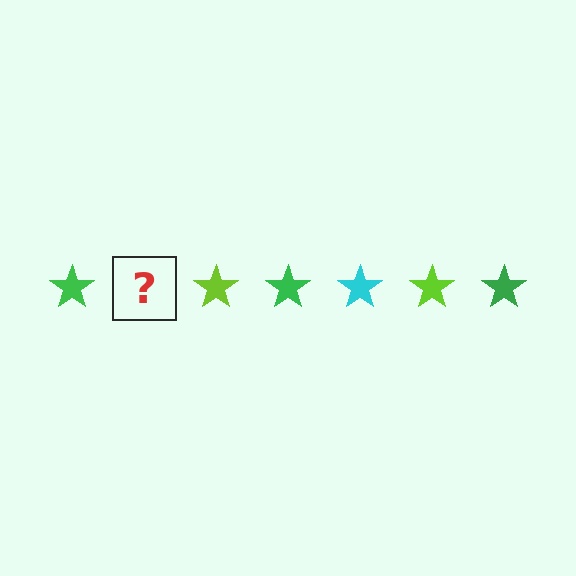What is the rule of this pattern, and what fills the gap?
The rule is that the pattern cycles through green, cyan, lime stars. The gap should be filled with a cyan star.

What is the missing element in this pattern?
The missing element is a cyan star.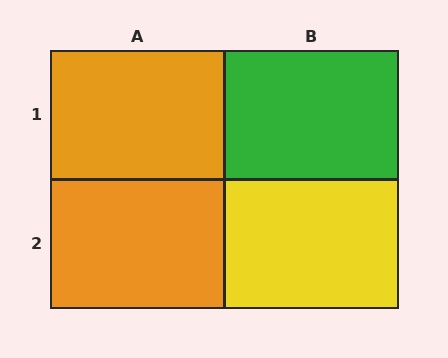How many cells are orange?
2 cells are orange.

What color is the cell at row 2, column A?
Orange.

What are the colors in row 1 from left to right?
Orange, green.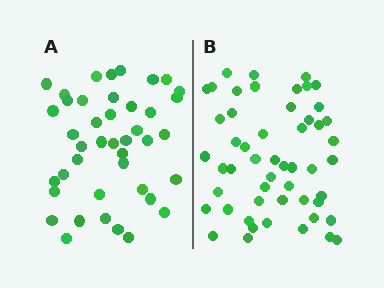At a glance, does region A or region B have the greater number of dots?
Region B (the right region) has more dots.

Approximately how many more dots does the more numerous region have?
Region B has roughly 10 or so more dots than region A.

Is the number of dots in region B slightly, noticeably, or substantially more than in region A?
Region B has only slightly more — the two regions are fairly close. The ratio is roughly 1.2 to 1.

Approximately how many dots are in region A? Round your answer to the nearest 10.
About 40 dots. (The exact count is 42, which rounds to 40.)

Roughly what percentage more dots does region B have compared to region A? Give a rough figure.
About 25% more.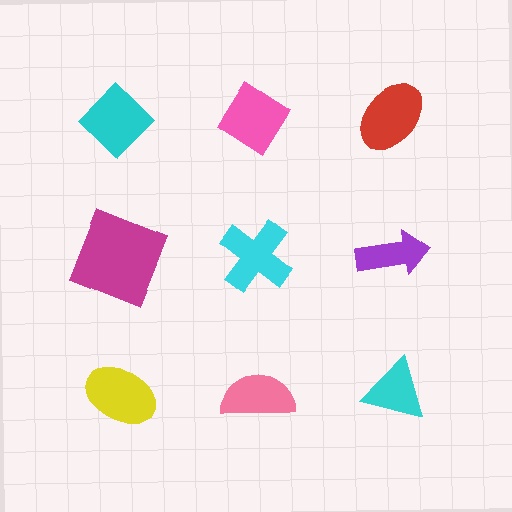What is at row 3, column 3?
A cyan triangle.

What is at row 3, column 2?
A pink semicircle.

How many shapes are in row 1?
3 shapes.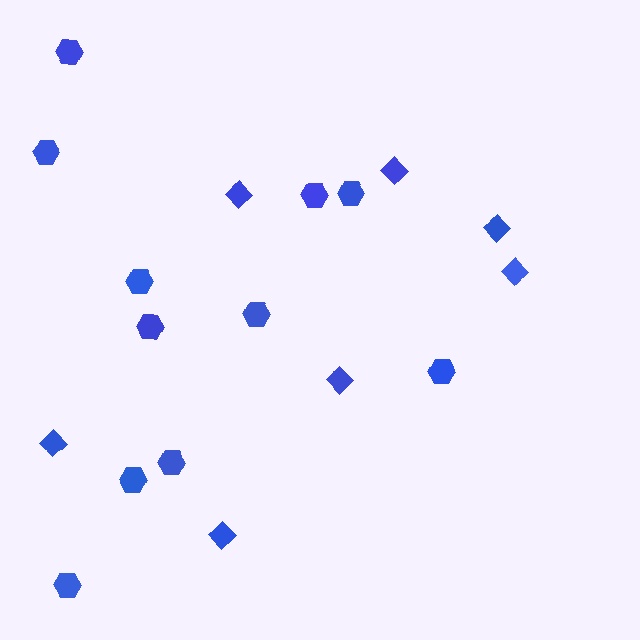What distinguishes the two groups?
There are 2 groups: one group of diamonds (7) and one group of hexagons (11).